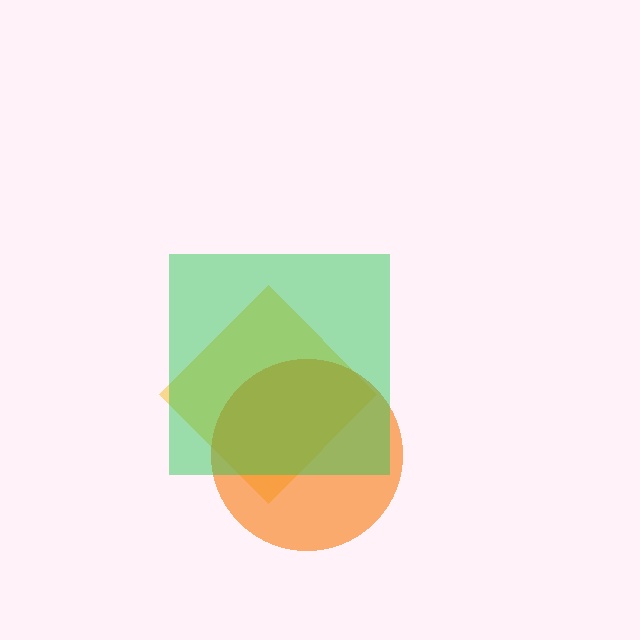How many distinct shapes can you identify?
There are 3 distinct shapes: a yellow diamond, an orange circle, a green square.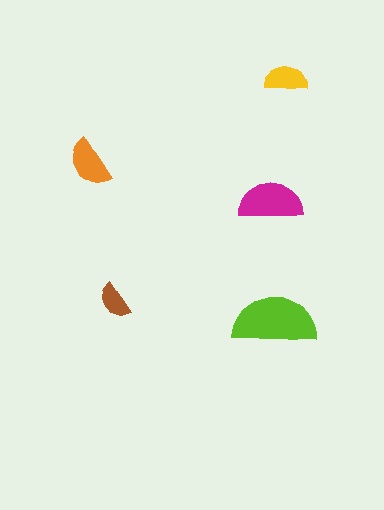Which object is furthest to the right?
The yellow semicircle is rightmost.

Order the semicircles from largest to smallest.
the lime one, the magenta one, the orange one, the yellow one, the brown one.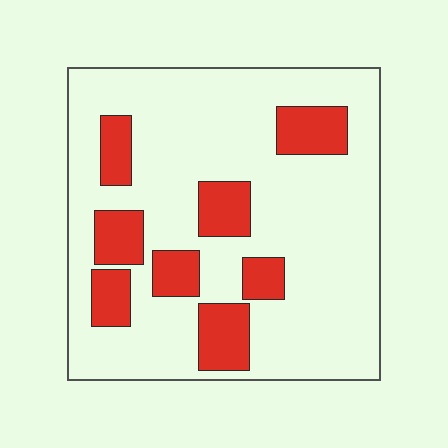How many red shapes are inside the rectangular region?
8.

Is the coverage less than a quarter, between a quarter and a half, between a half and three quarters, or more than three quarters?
Less than a quarter.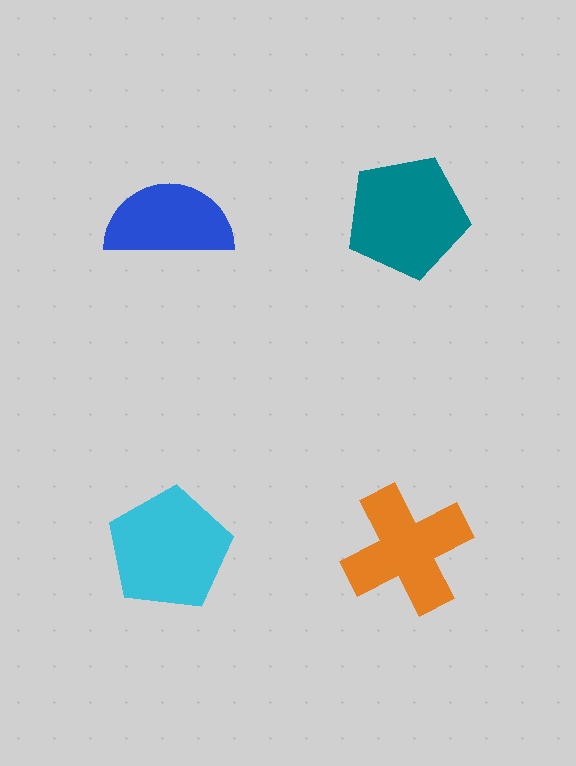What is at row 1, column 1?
A blue semicircle.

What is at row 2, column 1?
A cyan pentagon.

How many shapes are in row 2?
2 shapes.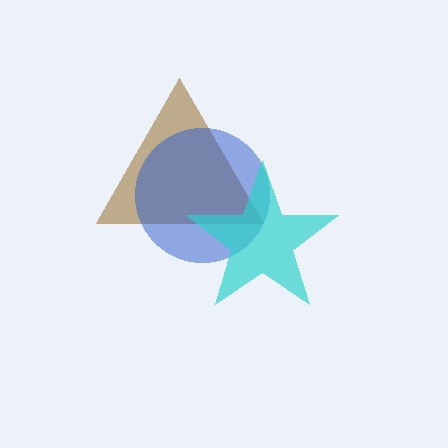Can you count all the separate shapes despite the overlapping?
Yes, there are 3 separate shapes.